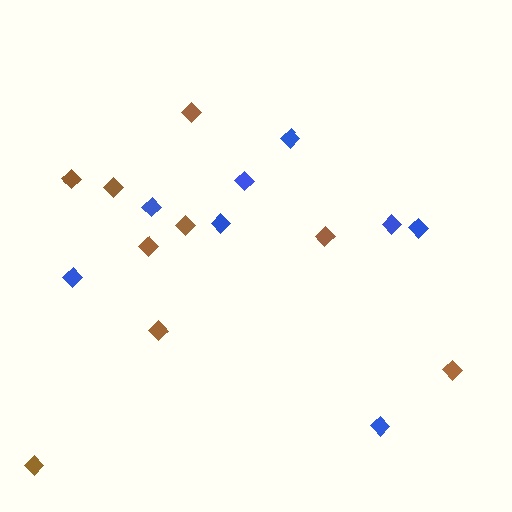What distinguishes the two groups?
There are 2 groups: one group of blue diamonds (8) and one group of brown diamonds (9).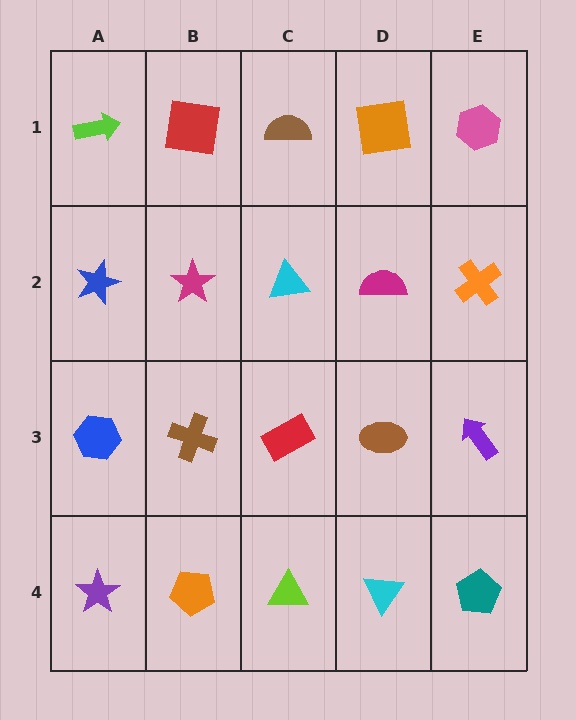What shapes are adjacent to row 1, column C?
A cyan triangle (row 2, column C), a red square (row 1, column B), an orange square (row 1, column D).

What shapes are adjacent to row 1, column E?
An orange cross (row 2, column E), an orange square (row 1, column D).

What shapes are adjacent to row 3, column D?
A magenta semicircle (row 2, column D), a cyan triangle (row 4, column D), a red rectangle (row 3, column C), a purple arrow (row 3, column E).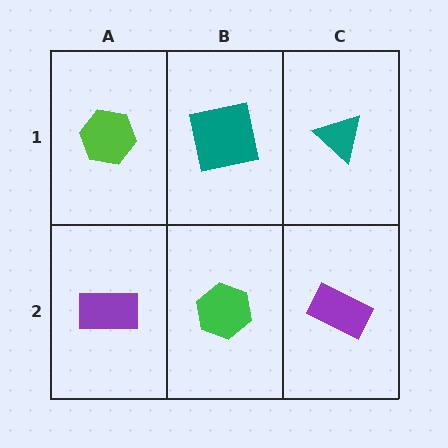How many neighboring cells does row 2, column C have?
2.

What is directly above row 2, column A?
A lime hexagon.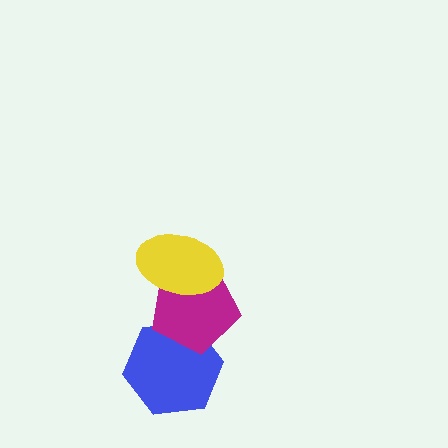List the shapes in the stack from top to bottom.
From top to bottom: the yellow ellipse, the magenta pentagon, the blue hexagon.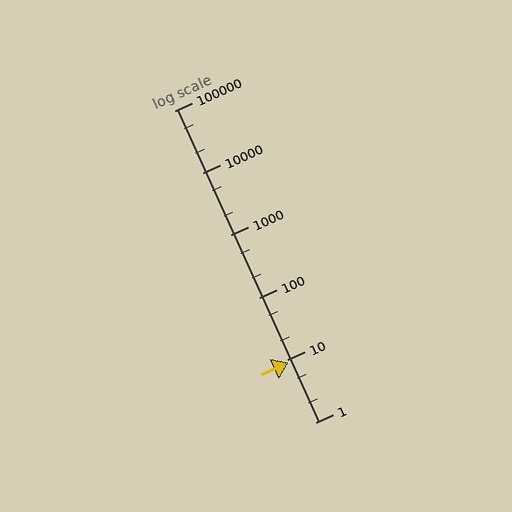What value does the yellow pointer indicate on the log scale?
The pointer indicates approximately 9.2.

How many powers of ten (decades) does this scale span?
The scale spans 5 decades, from 1 to 100000.